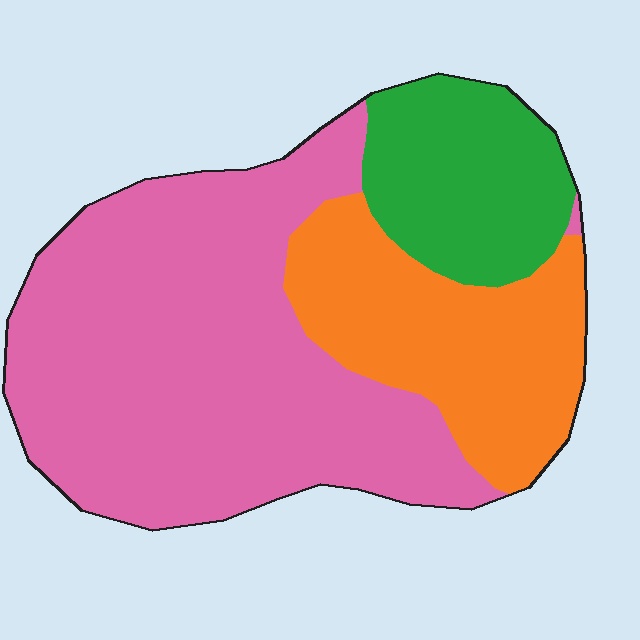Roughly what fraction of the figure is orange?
Orange covers around 25% of the figure.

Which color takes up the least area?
Green, at roughly 20%.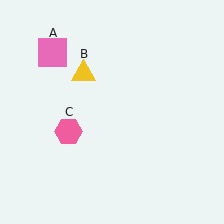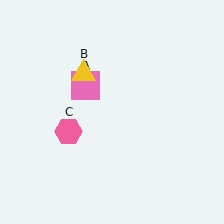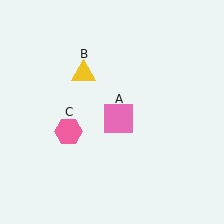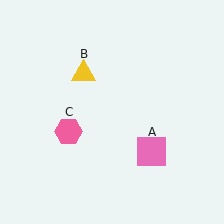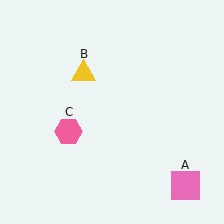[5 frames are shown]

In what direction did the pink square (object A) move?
The pink square (object A) moved down and to the right.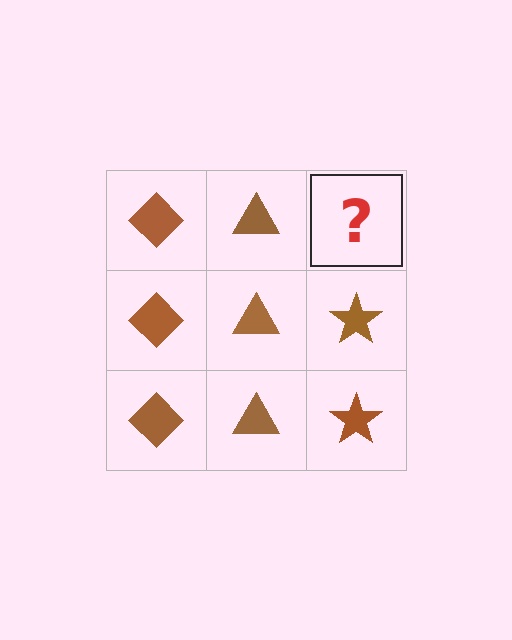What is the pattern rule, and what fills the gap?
The rule is that each column has a consistent shape. The gap should be filled with a brown star.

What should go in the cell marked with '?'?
The missing cell should contain a brown star.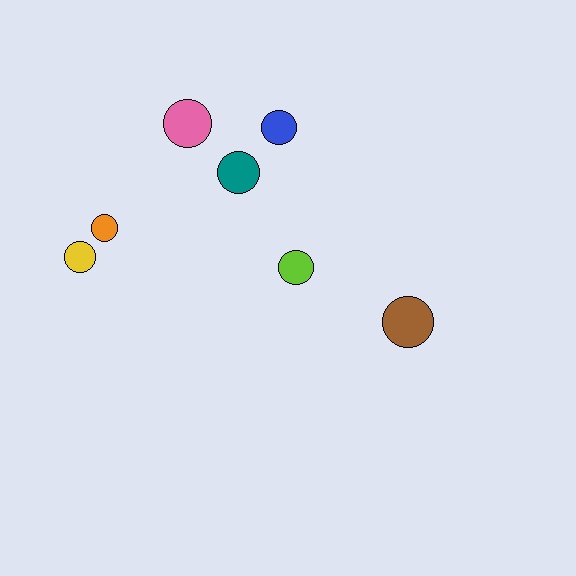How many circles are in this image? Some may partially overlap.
There are 7 circles.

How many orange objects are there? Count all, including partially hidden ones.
There is 1 orange object.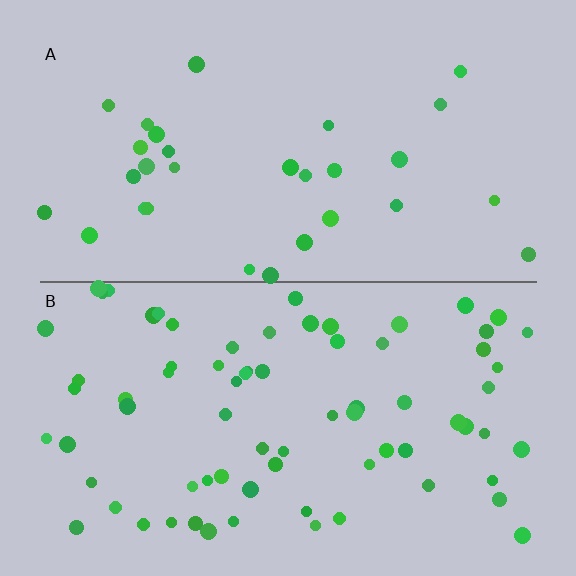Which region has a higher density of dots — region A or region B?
B (the bottom).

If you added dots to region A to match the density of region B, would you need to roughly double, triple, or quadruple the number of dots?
Approximately double.